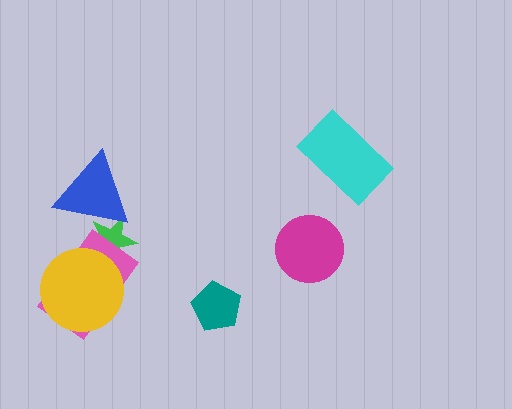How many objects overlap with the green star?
3 objects overlap with the green star.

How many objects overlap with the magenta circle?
0 objects overlap with the magenta circle.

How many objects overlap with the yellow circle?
2 objects overlap with the yellow circle.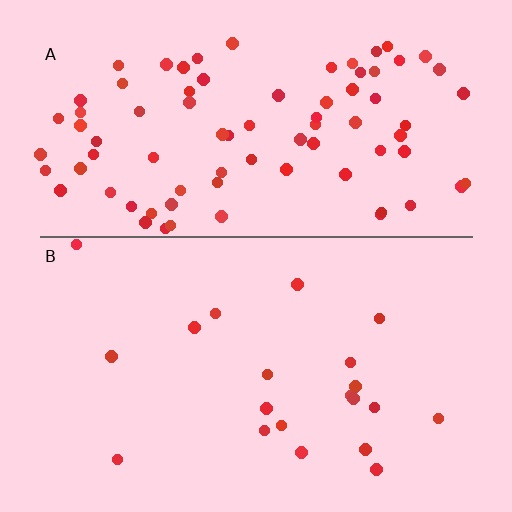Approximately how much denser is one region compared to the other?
Approximately 4.0× — region A over region B.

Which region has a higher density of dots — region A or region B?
A (the top).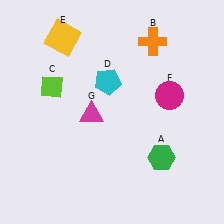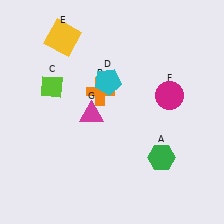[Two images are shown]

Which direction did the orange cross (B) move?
The orange cross (B) moved left.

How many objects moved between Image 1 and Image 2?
1 object moved between the two images.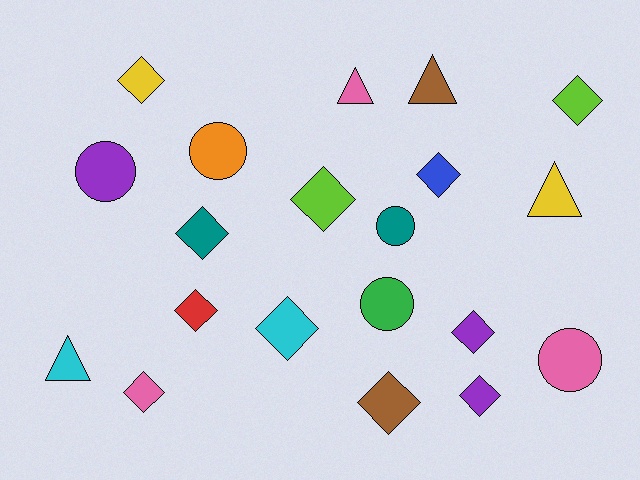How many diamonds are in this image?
There are 11 diamonds.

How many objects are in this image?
There are 20 objects.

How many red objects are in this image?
There is 1 red object.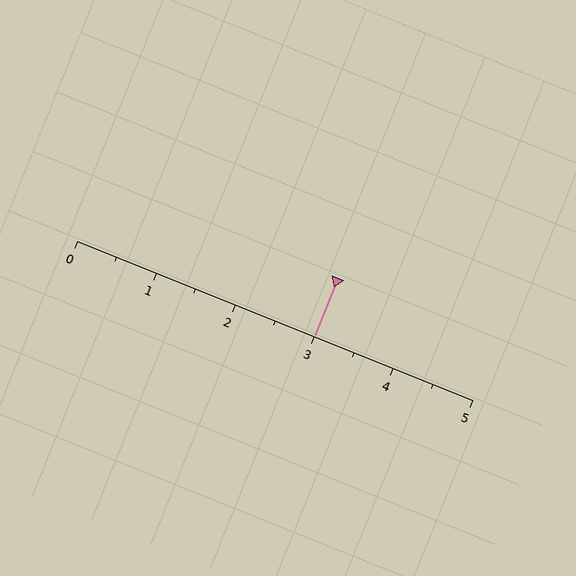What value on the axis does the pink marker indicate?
The marker indicates approximately 3.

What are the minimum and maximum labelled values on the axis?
The axis runs from 0 to 5.